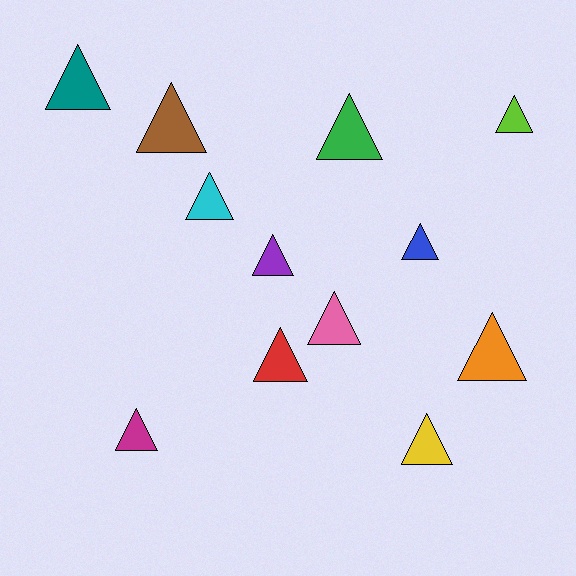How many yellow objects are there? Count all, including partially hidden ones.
There is 1 yellow object.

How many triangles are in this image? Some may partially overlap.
There are 12 triangles.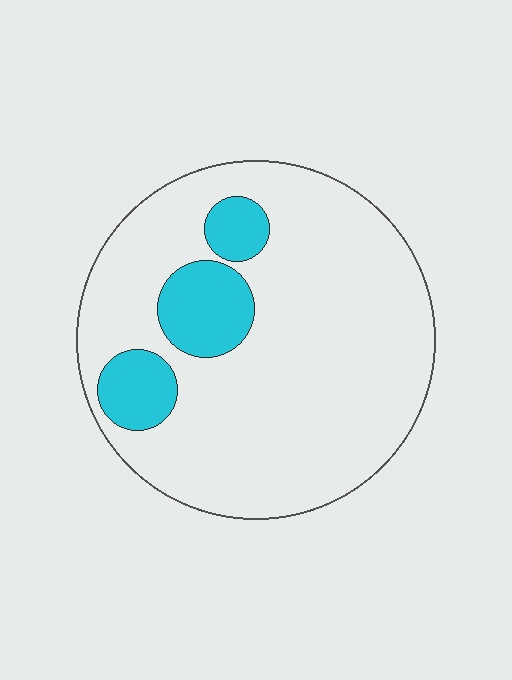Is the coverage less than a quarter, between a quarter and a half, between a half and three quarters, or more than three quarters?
Less than a quarter.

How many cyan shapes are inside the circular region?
3.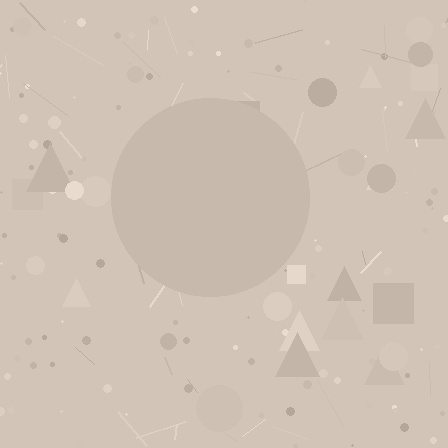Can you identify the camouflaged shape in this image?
The camouflaged shape is a circle.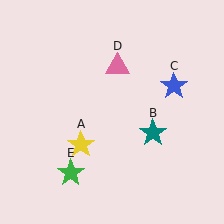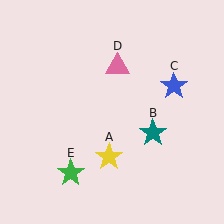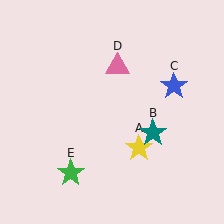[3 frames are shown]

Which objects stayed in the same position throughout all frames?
Teal star (object B) and blue star (object C) and pink triangle (object D) and green star (object E) remained stationary.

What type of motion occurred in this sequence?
The yellow star (object A) rotated counterclockwise around the center of the scene.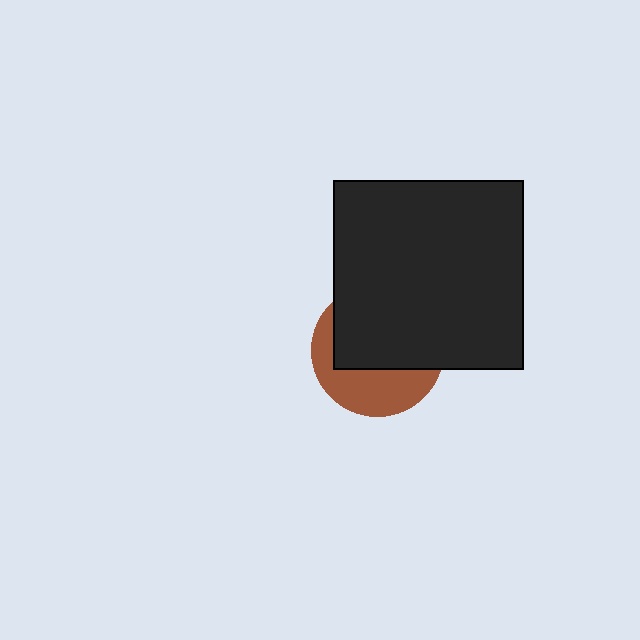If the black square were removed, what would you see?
You would see the complete brown circle.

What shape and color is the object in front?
The object in front is a black square.